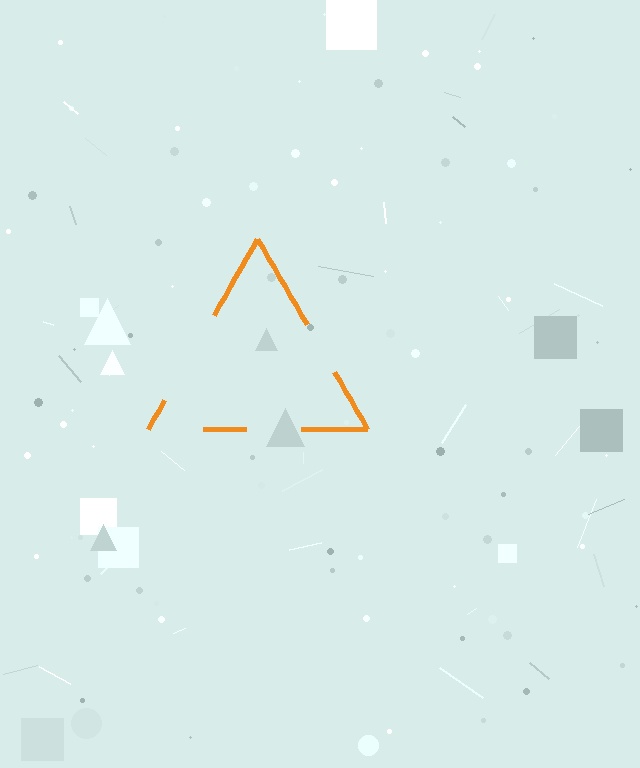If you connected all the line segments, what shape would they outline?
They would outline a triangle.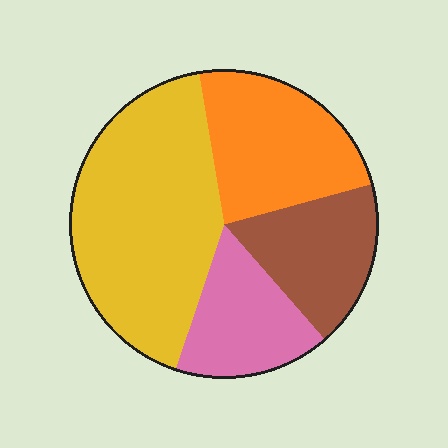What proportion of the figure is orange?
Orange covers around 25% of the figure.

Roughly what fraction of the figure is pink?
Pink covers 16% of the figure.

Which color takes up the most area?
Yellow, at roughly 40%.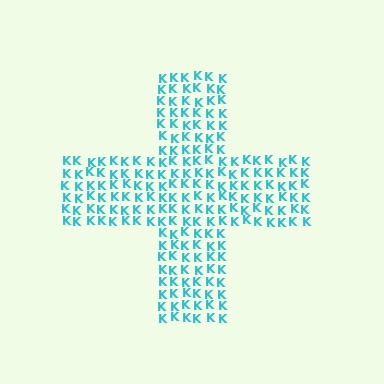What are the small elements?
The small elements are letter K's.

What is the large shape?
The large shape is a cross.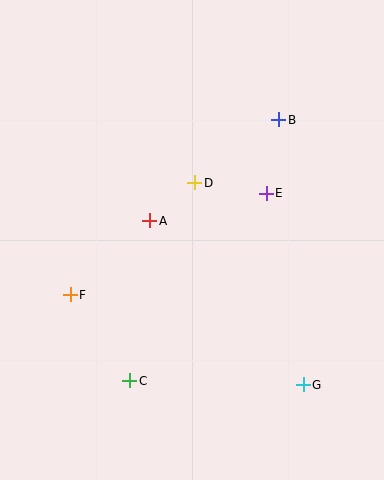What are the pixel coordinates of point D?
Point D is at (195, 183).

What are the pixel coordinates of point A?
Point A is at (150, 221).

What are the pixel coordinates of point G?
Point G is at (303, 385).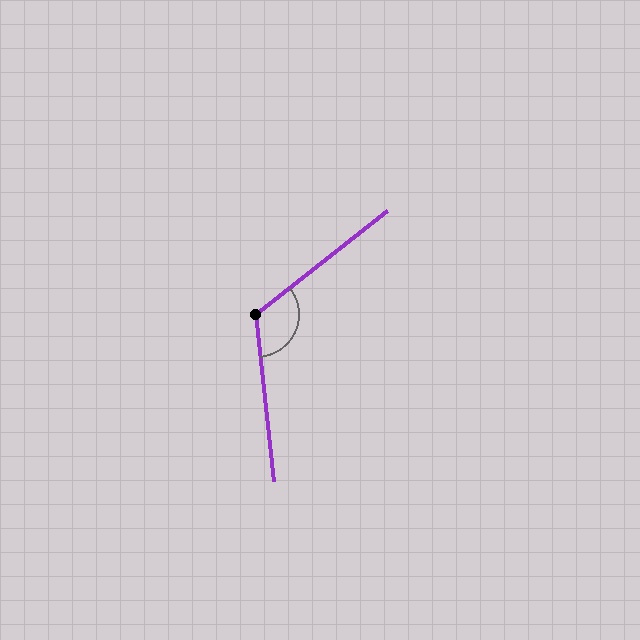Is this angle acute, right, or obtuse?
It is obtuse.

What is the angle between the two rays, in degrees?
Approximately 122 degrees.